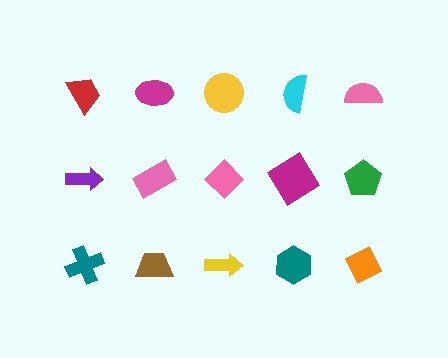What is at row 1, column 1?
A red trapezoid.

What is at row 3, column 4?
A teal hexagon.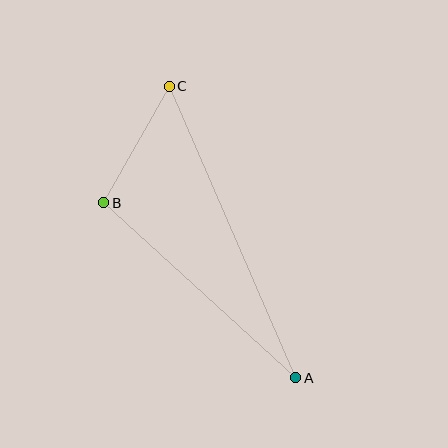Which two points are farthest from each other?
Points A and C are farthest from each other.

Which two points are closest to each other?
Points B and C are closest to each other.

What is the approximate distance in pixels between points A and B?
The distance between A and B is approximately 260 pixels.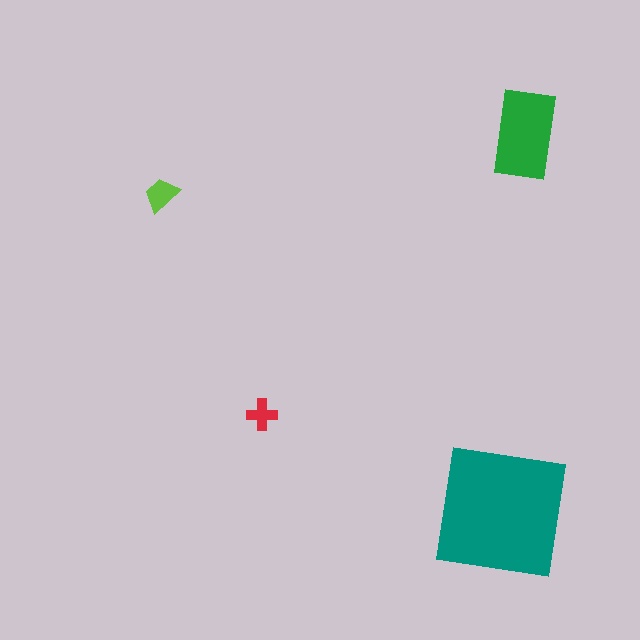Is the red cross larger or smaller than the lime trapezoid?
Smaller.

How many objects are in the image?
There are 4 objects in the image.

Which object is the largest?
The teal square.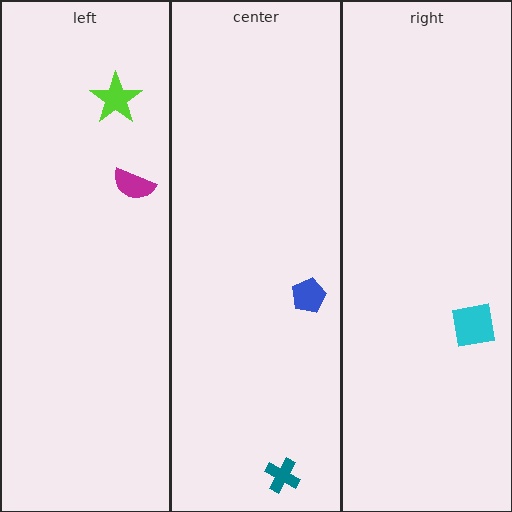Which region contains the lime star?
The left region.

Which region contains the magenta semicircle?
The left region.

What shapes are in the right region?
The cyan square.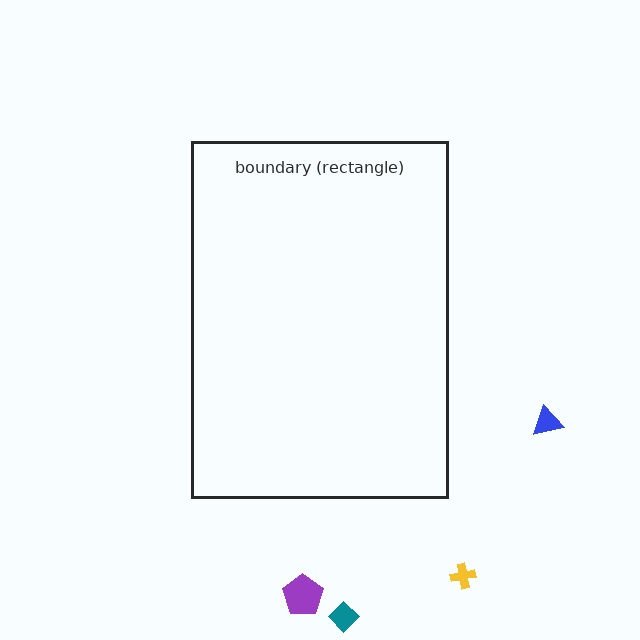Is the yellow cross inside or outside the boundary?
Outside.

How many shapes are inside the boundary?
0 inside, 4 outside.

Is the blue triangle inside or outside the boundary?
Outside.